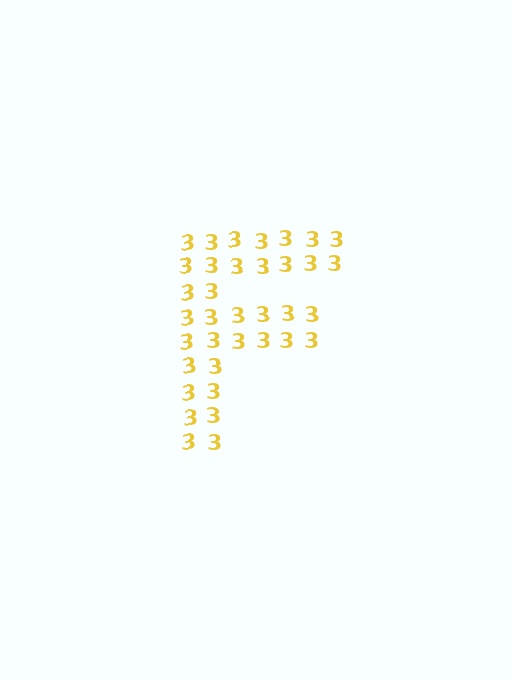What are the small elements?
The small elements are digit 3's.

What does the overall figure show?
The overall figure shows the letter F.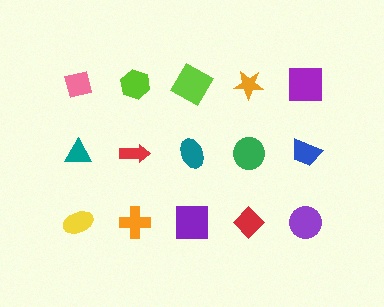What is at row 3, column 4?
A red diamond.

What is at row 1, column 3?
A lime diamond.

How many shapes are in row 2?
5 shapes.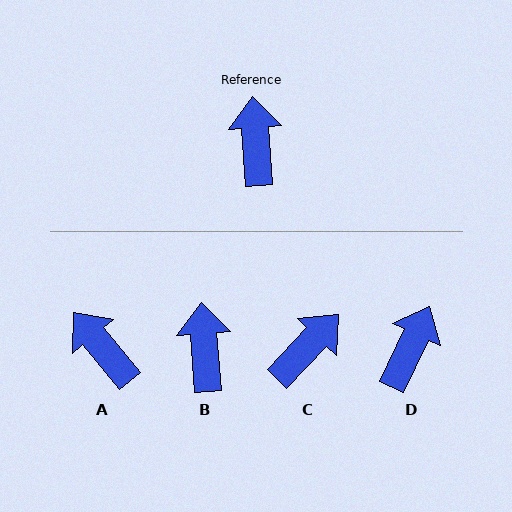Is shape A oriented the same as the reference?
No, it is off by about 35 degrees.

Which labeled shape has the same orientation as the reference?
B.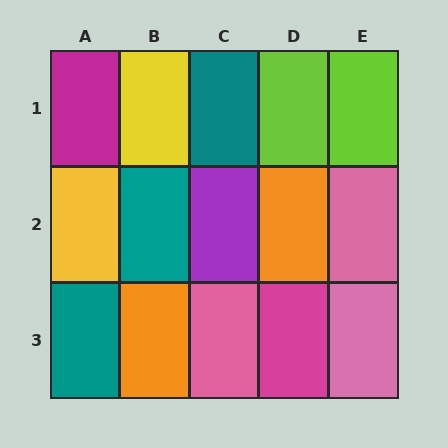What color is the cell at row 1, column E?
Lime.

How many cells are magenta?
2 cells are magenta.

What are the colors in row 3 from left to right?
Teal, orange, pink, magenta, pink.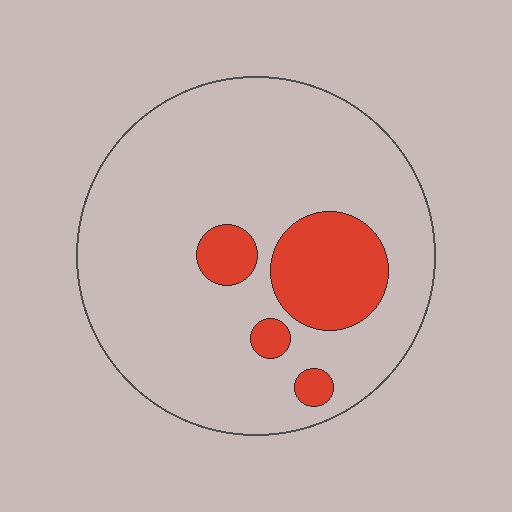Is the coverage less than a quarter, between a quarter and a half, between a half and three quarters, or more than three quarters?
Less than a quarter.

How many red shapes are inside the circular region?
4.